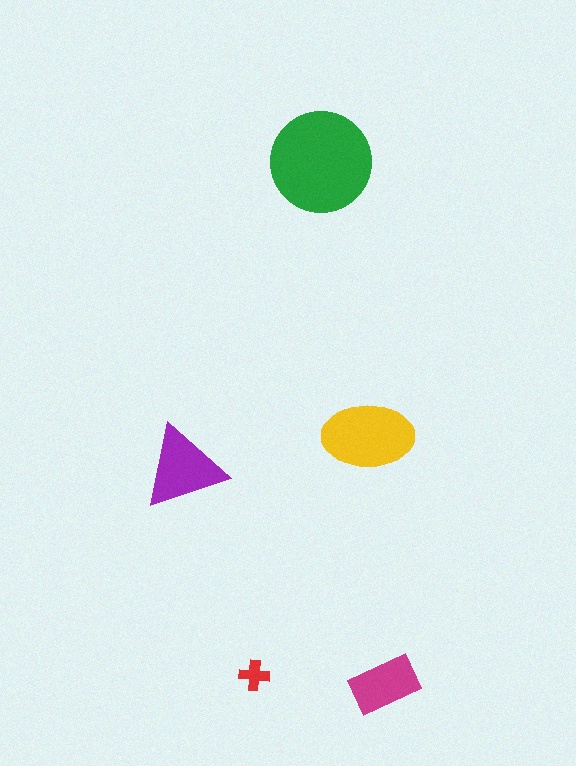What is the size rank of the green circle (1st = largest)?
1st.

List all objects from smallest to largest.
The red cross, the magenta rectangle, the purple triangle, the yellow ellipse, the green circle.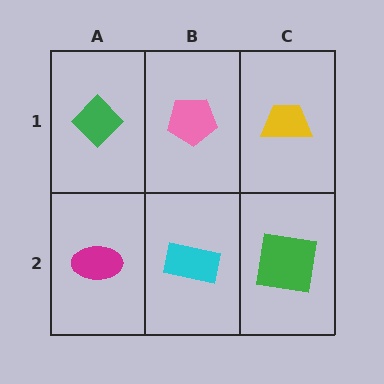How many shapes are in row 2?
3 shapes.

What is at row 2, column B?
A cyan rectangle.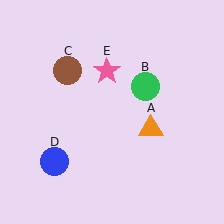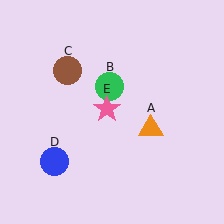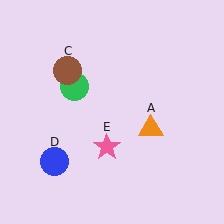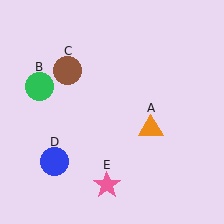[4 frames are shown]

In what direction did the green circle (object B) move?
The green circle (object B) moved left.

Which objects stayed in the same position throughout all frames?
Orange triangle (object A) and brown circle (object C) and blue circle (object D) remained stationary.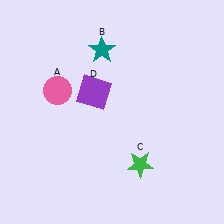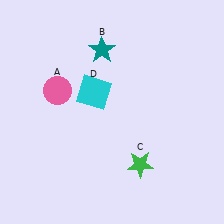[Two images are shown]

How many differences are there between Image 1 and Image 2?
There is 1 difference between the two images.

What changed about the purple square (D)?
In Image 1, D is purple. In Image 2, it changed to cyan.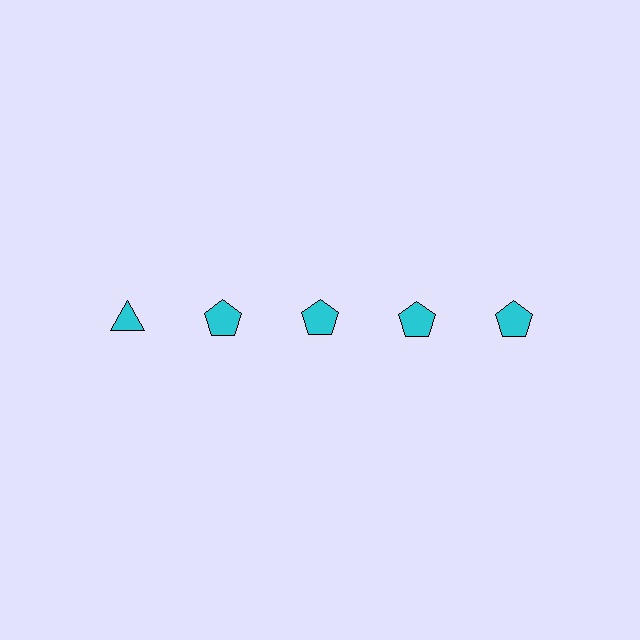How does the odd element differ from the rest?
It has a different shape: triangle instead of pentagon.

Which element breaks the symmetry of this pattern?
The cyan triangle in the top row, leftmost column breaks the symmetry. All other shapes are cyan pentagons.